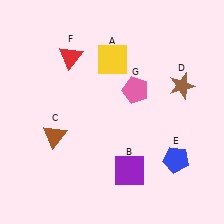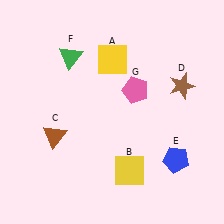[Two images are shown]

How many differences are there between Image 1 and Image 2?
There are 2 differences between the two images.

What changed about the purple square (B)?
In Image 1, B is purple. In Image 2, it changed to yellow.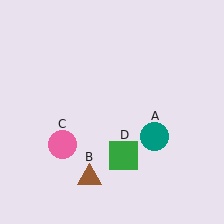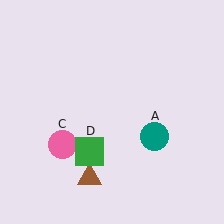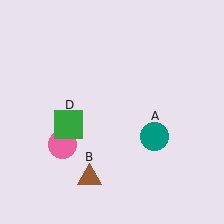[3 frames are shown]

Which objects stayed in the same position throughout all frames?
Teal circle (object A) and brown triangle (object B) and pink circle (object C) remained stationary.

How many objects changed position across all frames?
1 object changed position: green square (object D).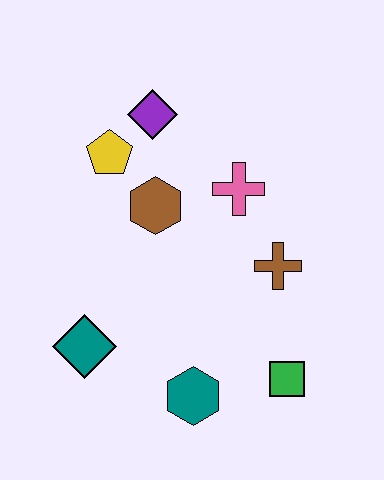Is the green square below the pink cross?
Yes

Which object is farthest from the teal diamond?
The purple diamond is farthest from the teal diamond.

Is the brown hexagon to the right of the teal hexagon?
No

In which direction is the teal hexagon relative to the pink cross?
The teal hexagon is below the pink cross.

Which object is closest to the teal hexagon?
The green square is closest to the teal hexagon.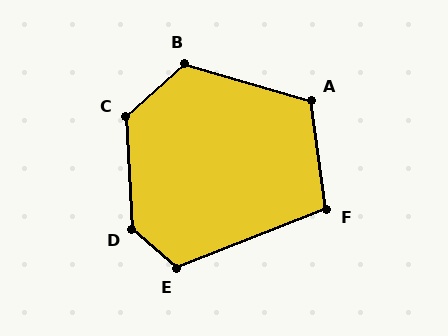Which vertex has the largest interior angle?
D, at approximately 134 degrees.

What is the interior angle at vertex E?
Approximately 118 degrees (obtuse).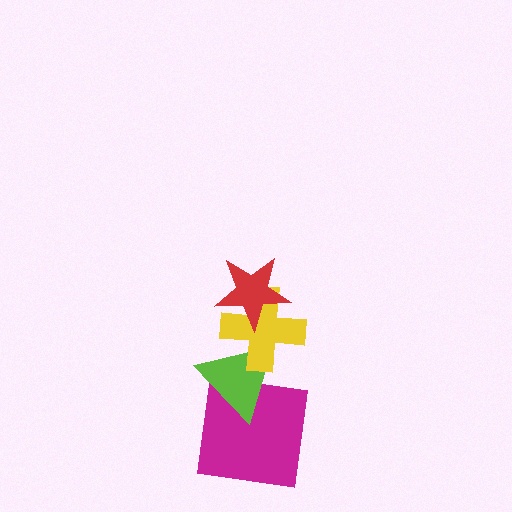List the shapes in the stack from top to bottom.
From top to bottom: the red star, the yellow cross, the lime triangle, the magenta square.